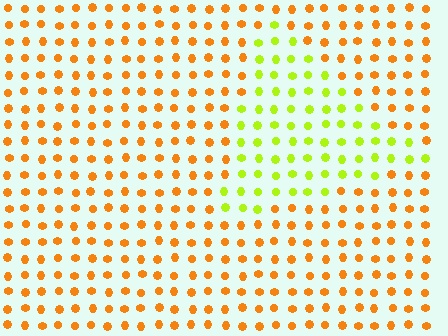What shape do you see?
I see a triangle.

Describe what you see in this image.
The image is filled with small orange elements in a uniform arrangement. A triangle-shaped region is visible where the elements are tinted to a slightly different hue, forming a subtle color boundary.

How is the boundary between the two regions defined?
The boundary is defined purely by a slight shift in hue (about 50 degrees). Spacing, size, and orientation are identical on both sides.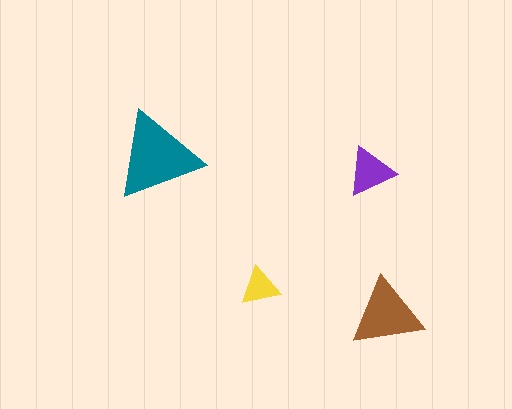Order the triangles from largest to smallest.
the teal one, the brown one, the purple one, the yellow one.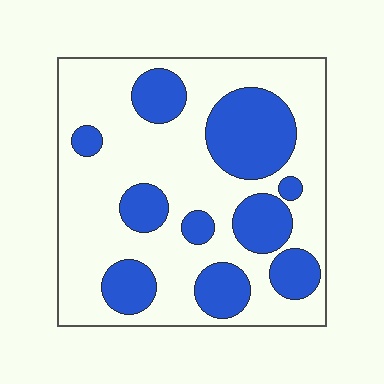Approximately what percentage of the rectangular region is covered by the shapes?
Approximately 30%.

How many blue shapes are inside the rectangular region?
10.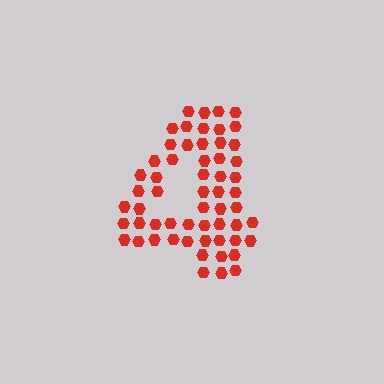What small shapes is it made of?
It is made of small hexagons.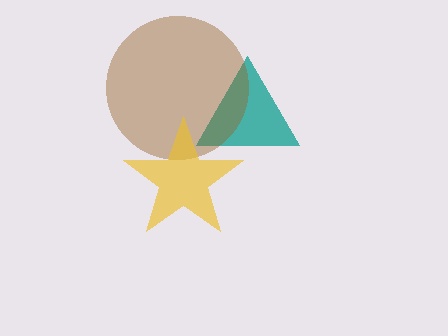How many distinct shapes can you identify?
There are 3 distinct shapes: a teal triangle, a brown circle, a yellow star.